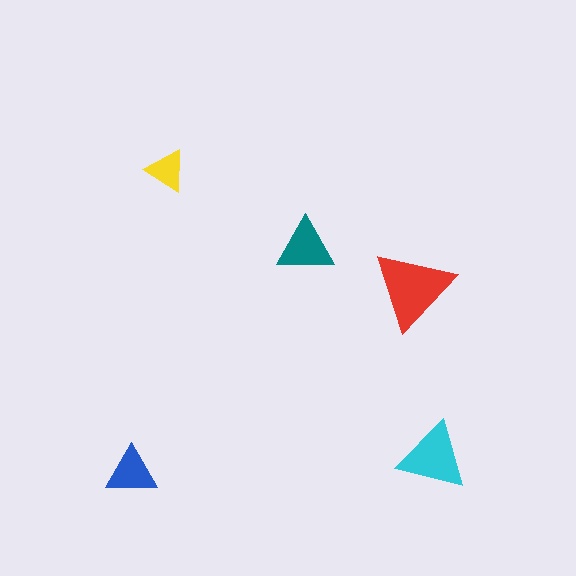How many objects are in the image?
There are 5 objects in the image.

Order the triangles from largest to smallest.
the red one, the cyan one, the teal one, the blue one, the yellow one.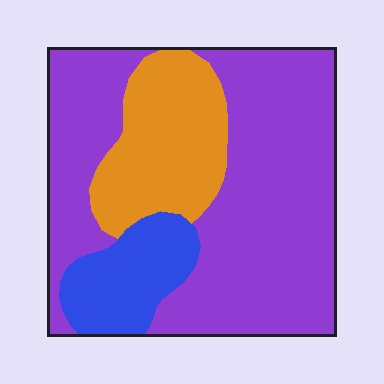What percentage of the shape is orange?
Orange covers about 20% of the shape.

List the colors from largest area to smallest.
From largest to smallest: purple, orange, blue.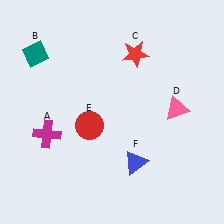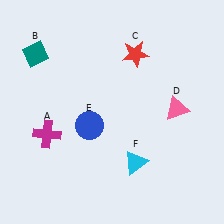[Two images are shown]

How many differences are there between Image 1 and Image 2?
There are 2 differences between the two images.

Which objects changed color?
E changed from red to blue. F changed from blue to cyan.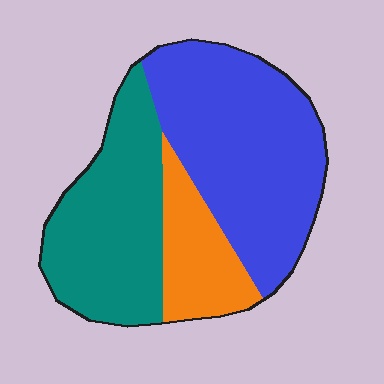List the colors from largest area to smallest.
From largest to smallest: blue, teal, orange.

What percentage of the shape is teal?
Teal covers about 35% of the shape.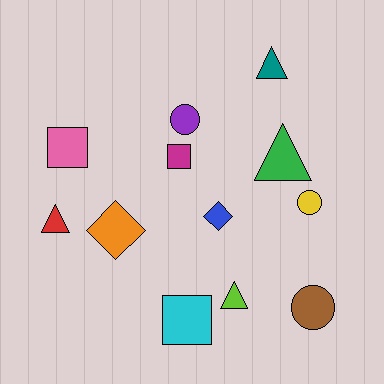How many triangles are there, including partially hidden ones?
There are 4 triangles.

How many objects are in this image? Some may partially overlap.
There are 12 objects.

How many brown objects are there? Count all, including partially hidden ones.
There is 1 brown object.